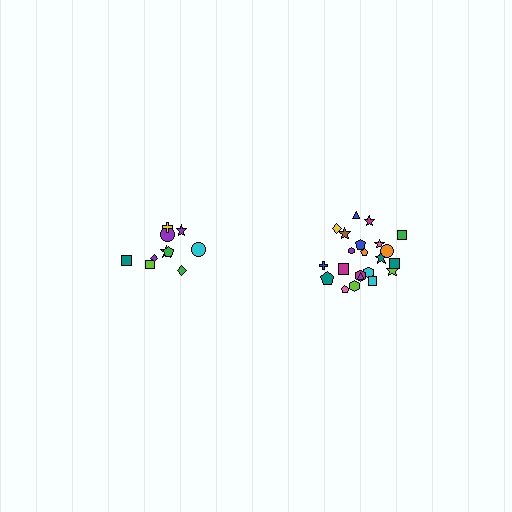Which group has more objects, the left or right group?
The right group.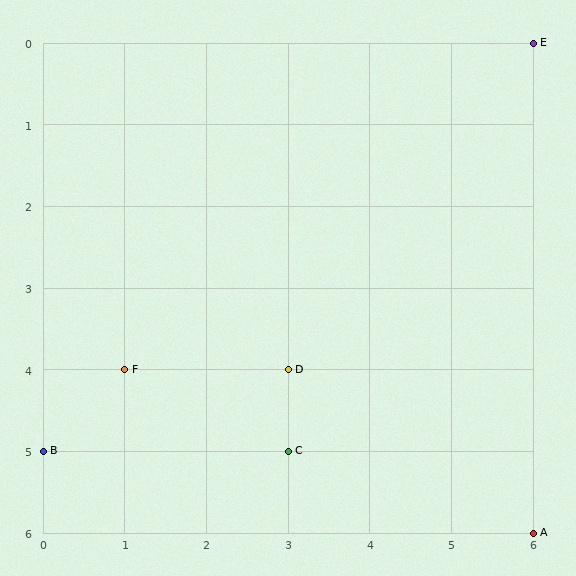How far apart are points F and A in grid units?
Points F and A are 5 columns and 2 rows apart (about 5.4 grid units diagonally).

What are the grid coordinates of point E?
Point E is at grid coordinates (6, 0).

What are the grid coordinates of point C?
Point C is at grid coordinates (3, 5).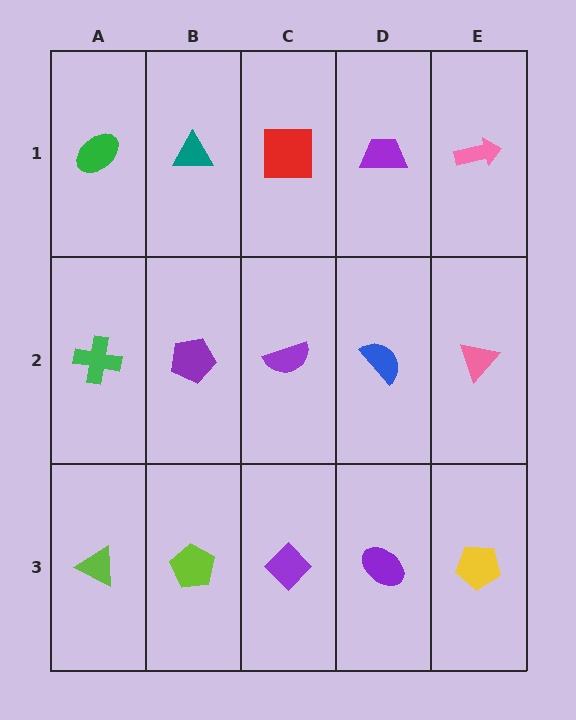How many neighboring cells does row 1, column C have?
3.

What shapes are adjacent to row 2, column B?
A teal triangle (row 1, column B), a lime pentagon (row 3, column B), a green cross (row 2, column A), a purple semicircle (row 2, column C).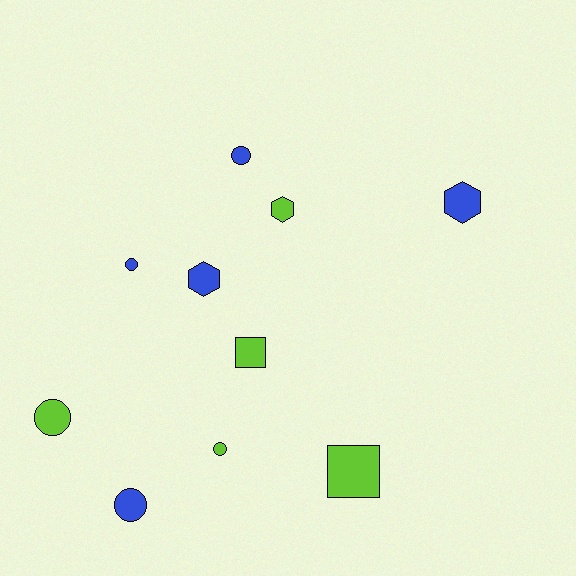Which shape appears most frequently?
Circle, with 5 objects.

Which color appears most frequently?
Blue, with 5 objects.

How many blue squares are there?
There are no blue squares.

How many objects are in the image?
There are 10 objects.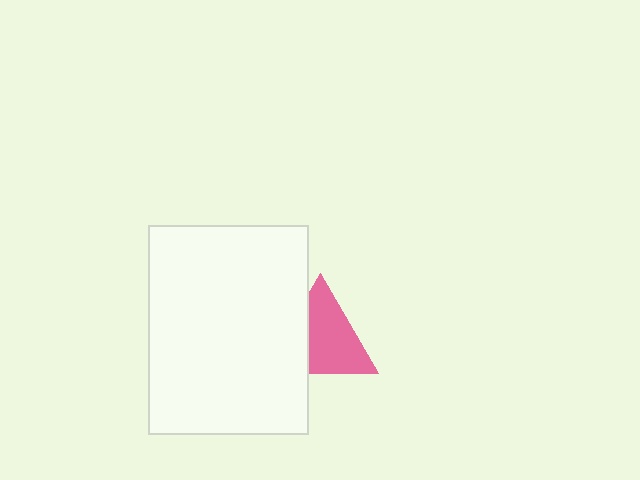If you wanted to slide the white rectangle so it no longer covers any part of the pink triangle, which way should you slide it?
Slide it left — that is the most direct way to separate the two shapes.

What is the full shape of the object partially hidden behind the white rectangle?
The partially hidden object is a pink triangle.